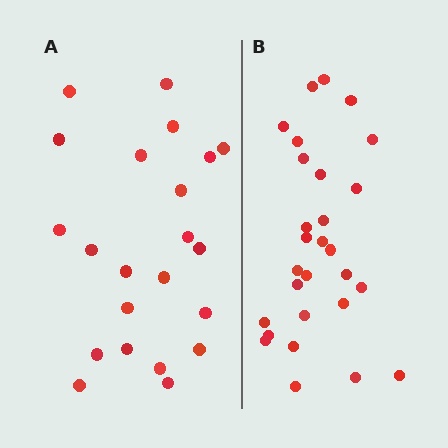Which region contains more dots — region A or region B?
Region B (the right region) has more dots.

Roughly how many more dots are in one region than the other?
Region B has about 6 more dots than region A.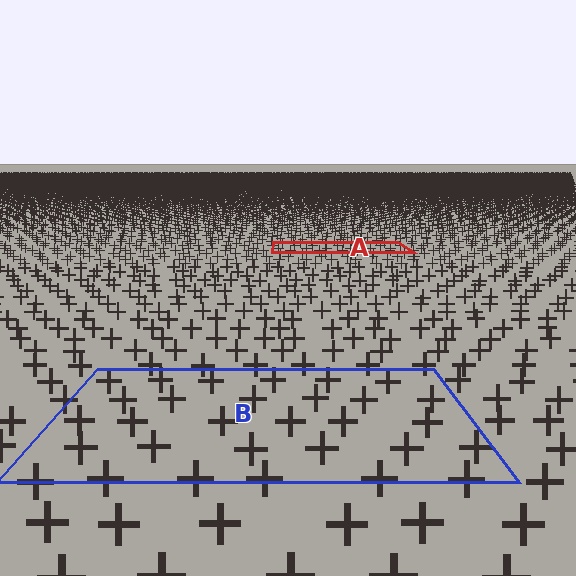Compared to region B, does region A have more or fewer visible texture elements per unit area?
Region A has more texture elements per unit area — they are packed more densely because it is farther away.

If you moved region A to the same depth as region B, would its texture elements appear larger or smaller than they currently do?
They would appear larger. At a closer depth, the same texture elements are projected at a bigger on-screen size.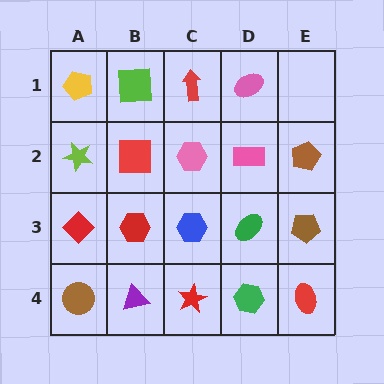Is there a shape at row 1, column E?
No, that cell is empty.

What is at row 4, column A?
A brown circle.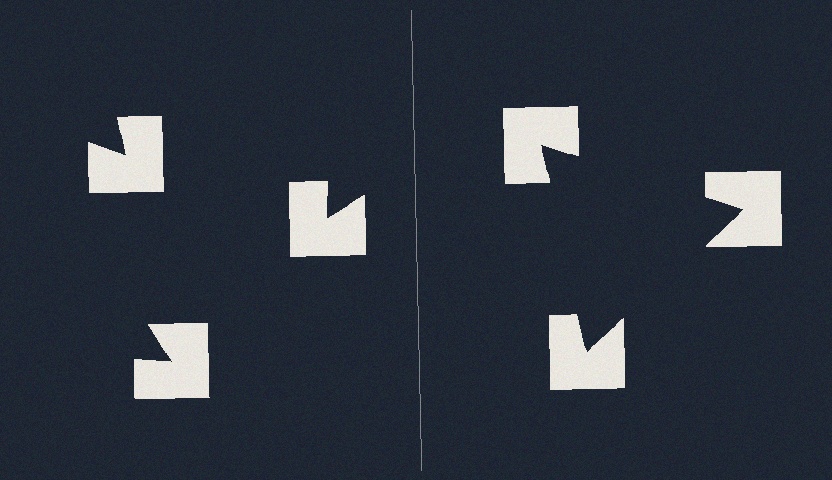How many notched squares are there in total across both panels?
6 — 3 on each side.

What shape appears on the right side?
An illusory triangle.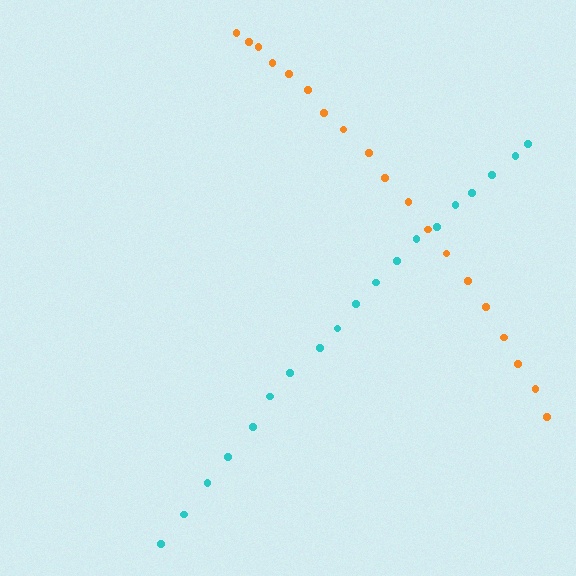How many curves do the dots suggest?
There are 2 distinct paths.